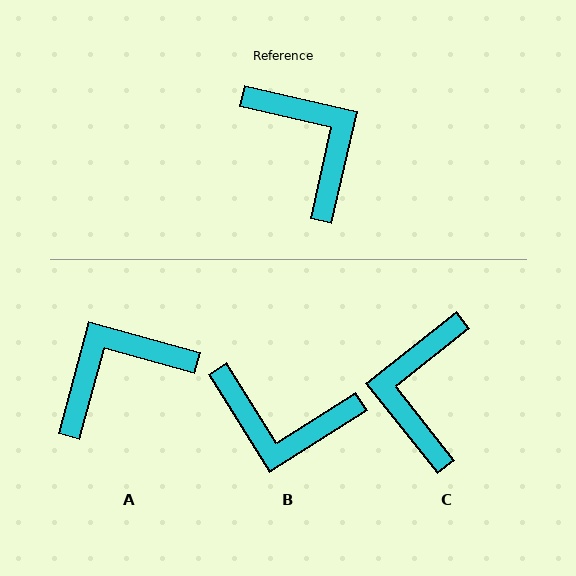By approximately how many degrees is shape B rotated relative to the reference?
Approximately 135 degrees clockwise.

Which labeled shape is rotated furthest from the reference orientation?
C, about 141 degrees away.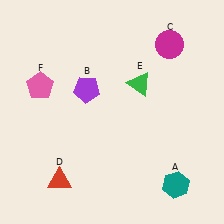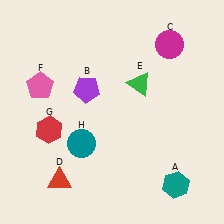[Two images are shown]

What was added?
A red hexagon (G), a teal circle (H) were added in Image 2.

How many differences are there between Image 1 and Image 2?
There are 2 differences between the two images.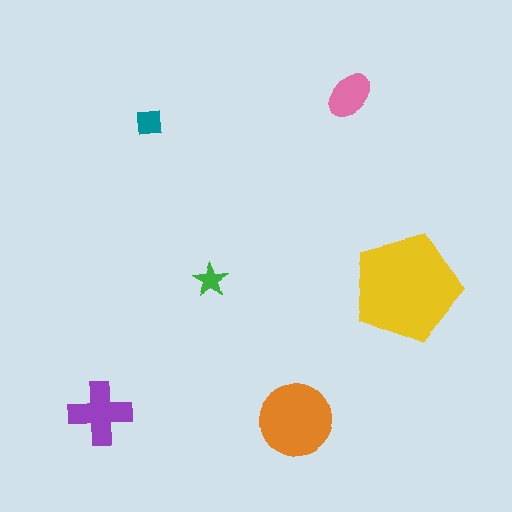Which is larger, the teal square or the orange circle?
The orange circle.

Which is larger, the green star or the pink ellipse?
The pink ellipse.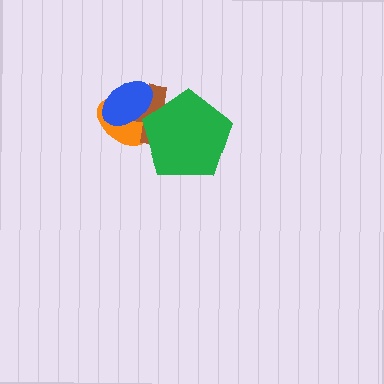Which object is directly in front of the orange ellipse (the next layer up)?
The brown cross is directly in front of the orange ellipse.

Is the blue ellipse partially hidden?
No, no other shape covers it.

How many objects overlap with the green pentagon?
2 objects overlap with the green pentagon.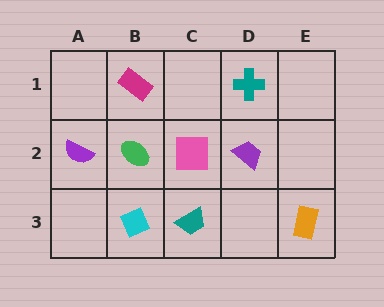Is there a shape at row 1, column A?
No, that cell is empty.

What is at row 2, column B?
A green ellipse.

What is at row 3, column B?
A cyan diamond.